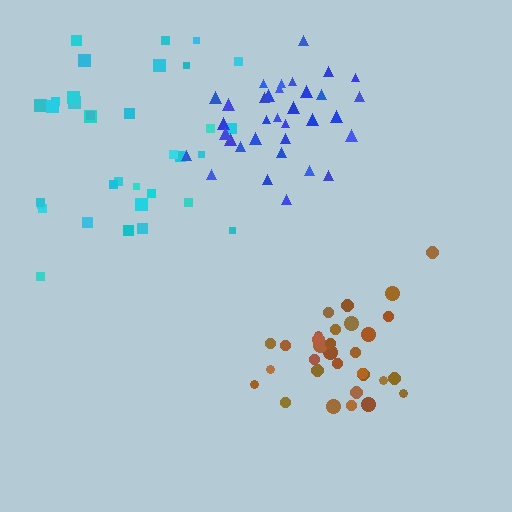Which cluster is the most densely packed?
Blue.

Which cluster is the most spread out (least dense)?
Cyan.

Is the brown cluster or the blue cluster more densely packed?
Blue.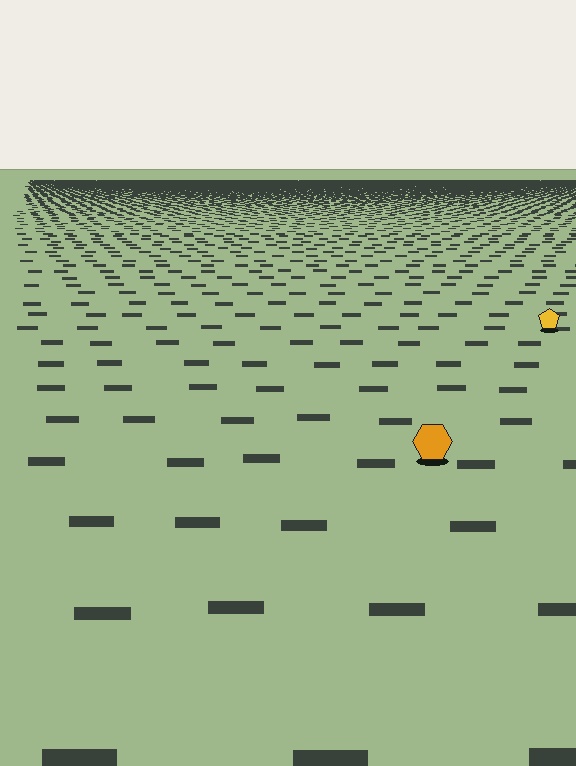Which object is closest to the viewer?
The orange hexagon is closest. The texture marks near it are larger and more spread out.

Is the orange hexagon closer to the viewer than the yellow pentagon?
Yes. The orange hexagon is closer — you can tell from the texture gradient: the ground texture is coarser near it.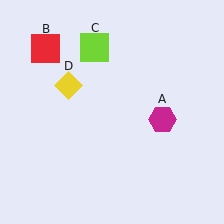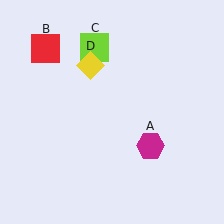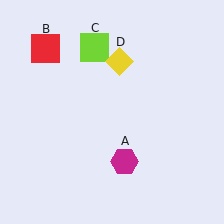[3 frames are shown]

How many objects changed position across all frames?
2 objects changed position: magenta hexagon (object A), yellow diamond (object D).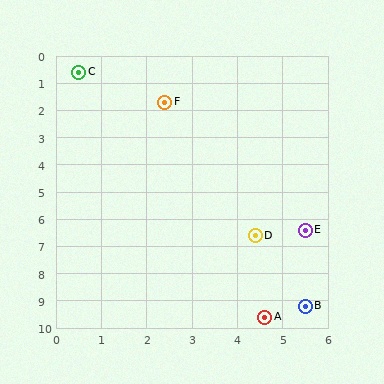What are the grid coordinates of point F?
Point F is at approximately (2.4, 1.7).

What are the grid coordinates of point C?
Point C is at approximately (0.5, 0.6).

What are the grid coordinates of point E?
Point E is at approximately (5.5, 6.4).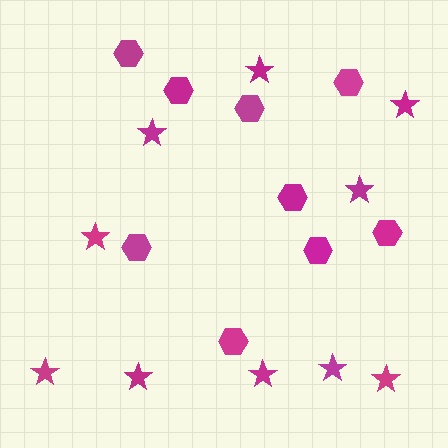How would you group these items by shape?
There are 2 groups: one group of stars (10) and one group of hexagons (9).